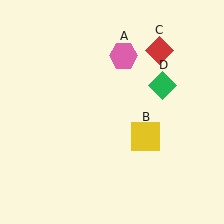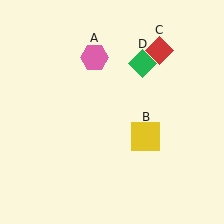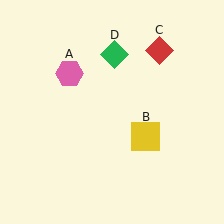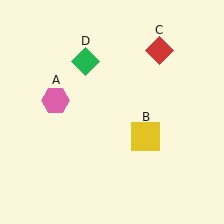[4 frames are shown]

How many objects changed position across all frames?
2 objects changed position: pink hexagon (object A), green diamond (object D).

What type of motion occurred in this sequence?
The pink hexagon (object A), green diamond (object D) rotated counterclockwise around the center of the scene.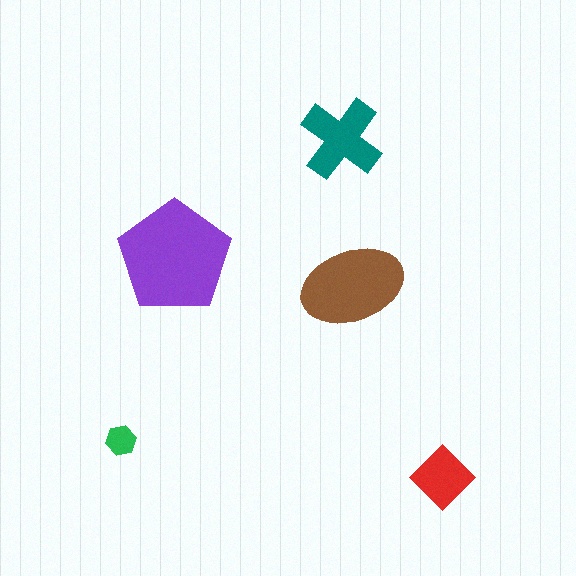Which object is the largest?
The purple pentagon.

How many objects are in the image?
There are 5 objects in the image.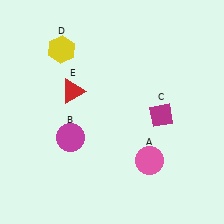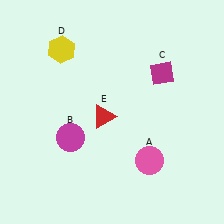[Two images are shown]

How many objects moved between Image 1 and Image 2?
2 objects moved between the two images.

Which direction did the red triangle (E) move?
The red triangle (E) moved right.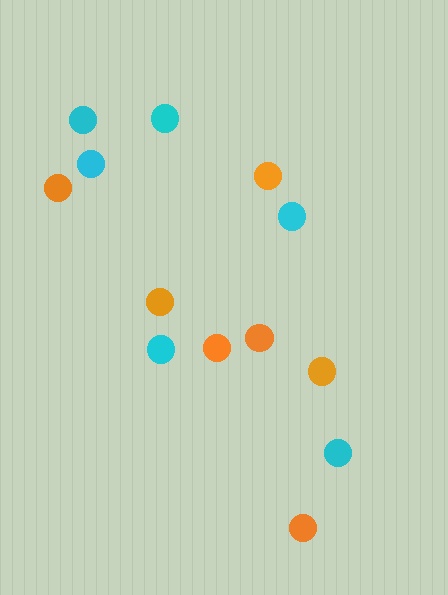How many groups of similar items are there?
There are 2 groups: one group of cyan circles (6) and one group of orange circles (7).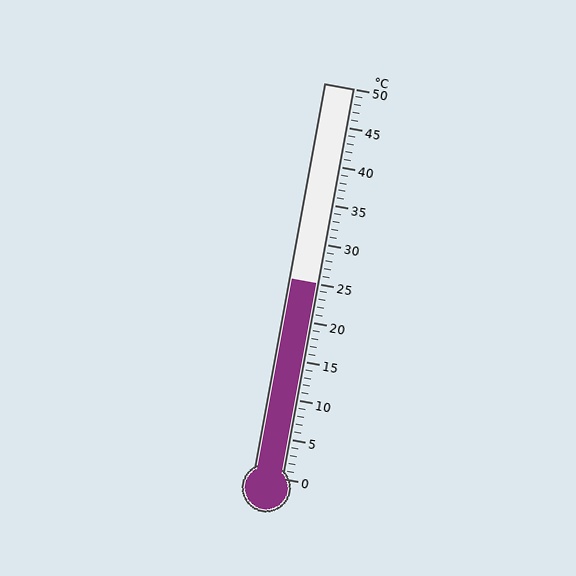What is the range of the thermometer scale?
The thermometer scale ranges from 0°C to 50°C.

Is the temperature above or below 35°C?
The temperature is below 35°C.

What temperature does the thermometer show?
The thermometer shows approximately 25°C.